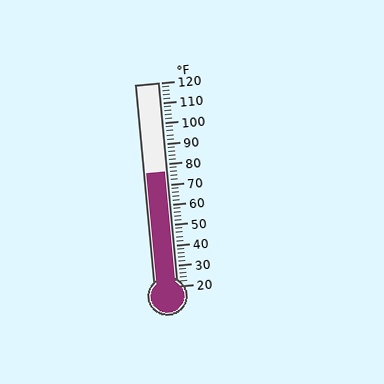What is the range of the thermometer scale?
The thermometer scale ranges from 20°F to 120°F.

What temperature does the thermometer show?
The thermometer shows approximately 76°F.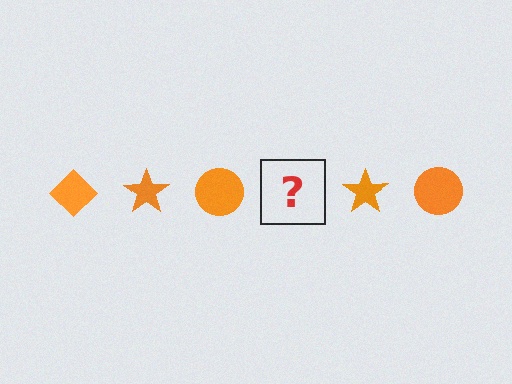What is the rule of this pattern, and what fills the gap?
The rule is that the pattern cycles through diamond, star, circle shapes in orange. The gap should be filled with an orange diamond.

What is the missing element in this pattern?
The missing element is an orange diamond.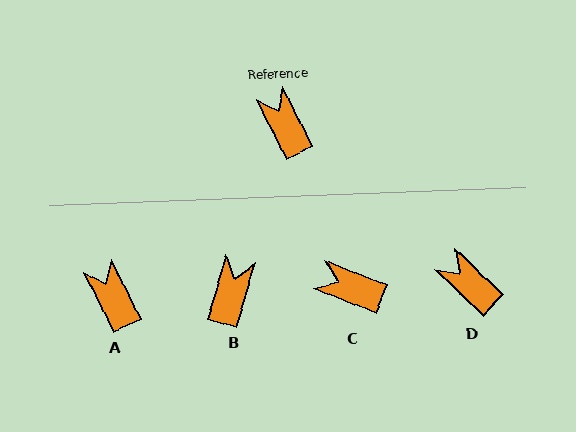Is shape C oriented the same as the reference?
No, it is off by about 42 degrees.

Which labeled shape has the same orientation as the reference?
A.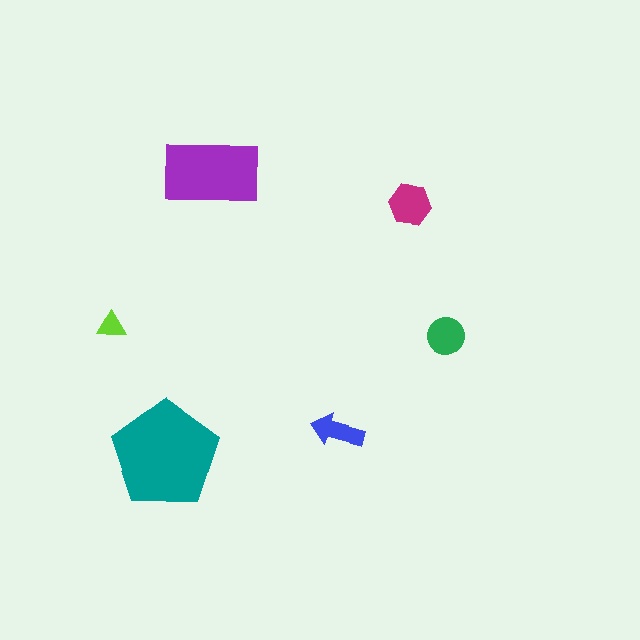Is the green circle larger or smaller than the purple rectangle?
Smaller.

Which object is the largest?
The teal pentagon.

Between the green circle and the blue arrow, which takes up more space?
The green circle.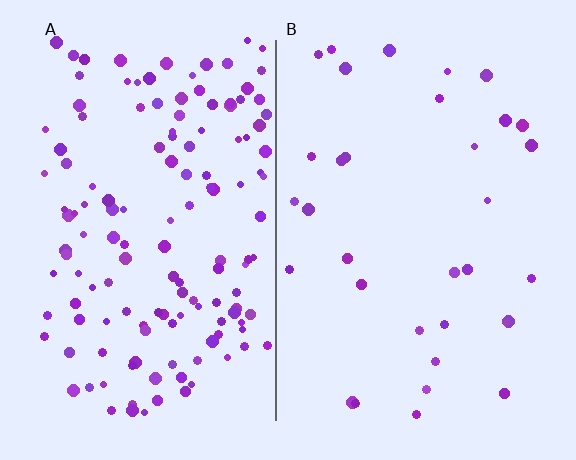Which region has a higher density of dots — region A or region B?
A (the left).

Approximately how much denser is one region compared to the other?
Approximately 4.2× — region A over region B.